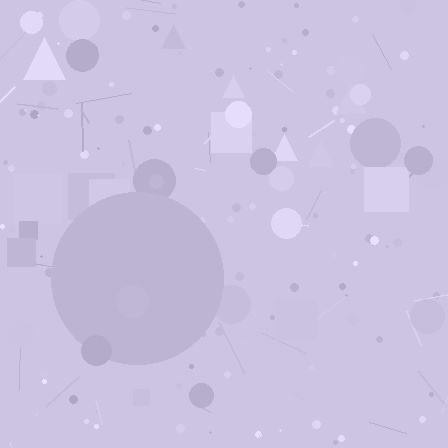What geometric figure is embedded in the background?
A circle is embedded in the background.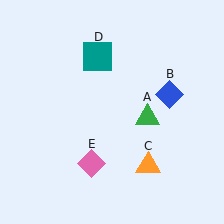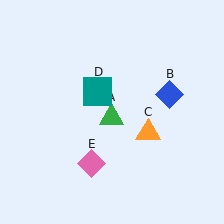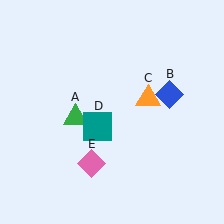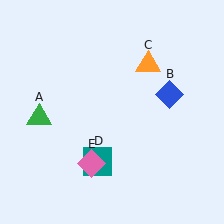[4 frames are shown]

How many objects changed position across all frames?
3 objects changed position: green triangle (object A), orange triangle (object C), teal square (object D).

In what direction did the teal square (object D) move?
The teal square (object D) moved down.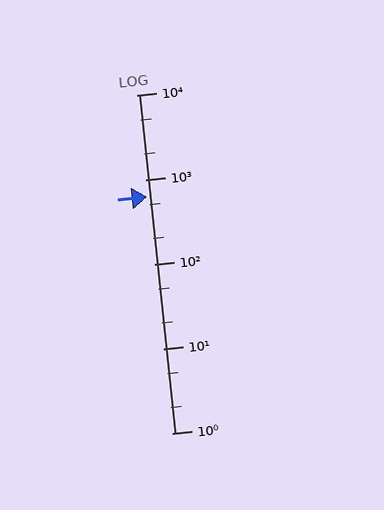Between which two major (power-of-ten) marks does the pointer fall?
The pointer is between 100 and 1000.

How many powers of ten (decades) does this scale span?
The scale spans 4 decades, from 1 to 10000.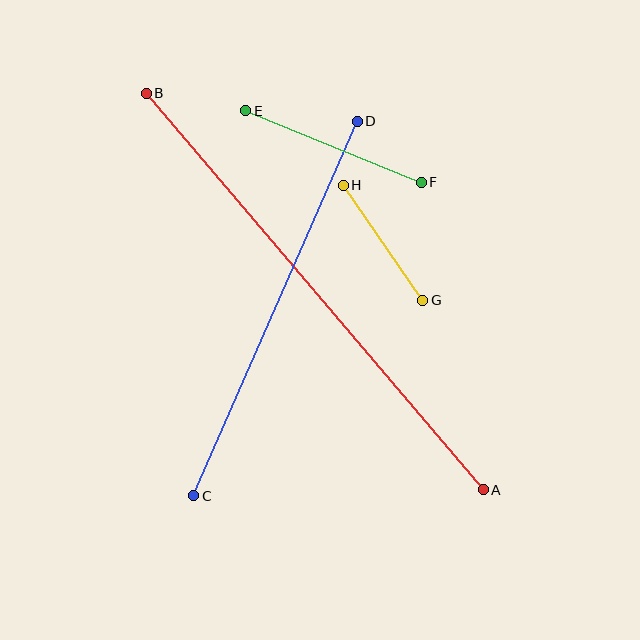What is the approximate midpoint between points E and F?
The midpoint is at approximately (334, 147) pixels.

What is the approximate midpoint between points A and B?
The midpoint is at approximately (315, 292) pixels.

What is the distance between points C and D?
The distance is approximately 409 pixels.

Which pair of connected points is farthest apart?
Points A and B are farthest apart.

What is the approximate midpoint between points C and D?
The midpoint is at approximately (275, 308) pixels.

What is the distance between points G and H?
The distance is approximately 140 pixels.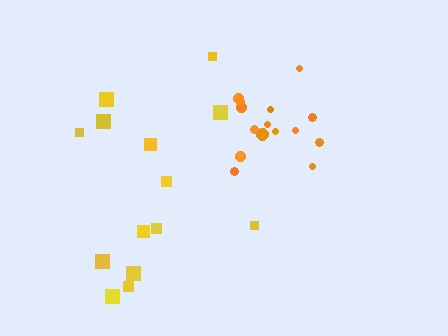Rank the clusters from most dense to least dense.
orange, yellow.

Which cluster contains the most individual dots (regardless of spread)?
Orange (15).